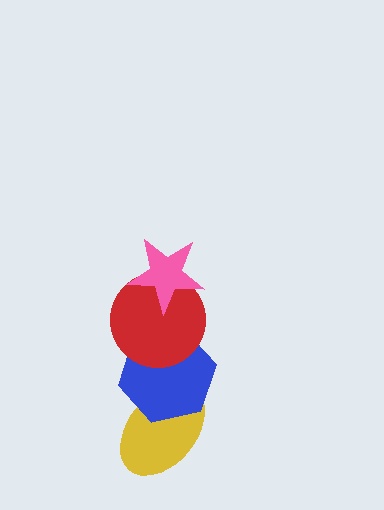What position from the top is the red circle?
The red circle is 2nd from the top.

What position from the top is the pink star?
The pink star is 1st from the top.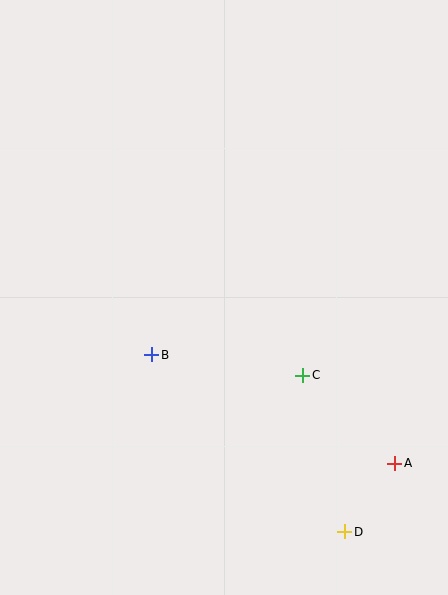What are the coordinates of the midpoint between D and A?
The midpoint between D and A is at (370, 498).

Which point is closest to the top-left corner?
Point B is closest to the top-left corner.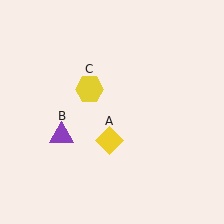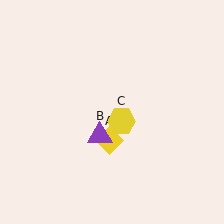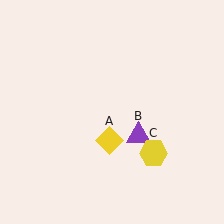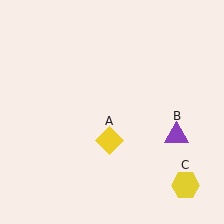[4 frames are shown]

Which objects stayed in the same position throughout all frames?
Yellow diamond (object A) remained stationary.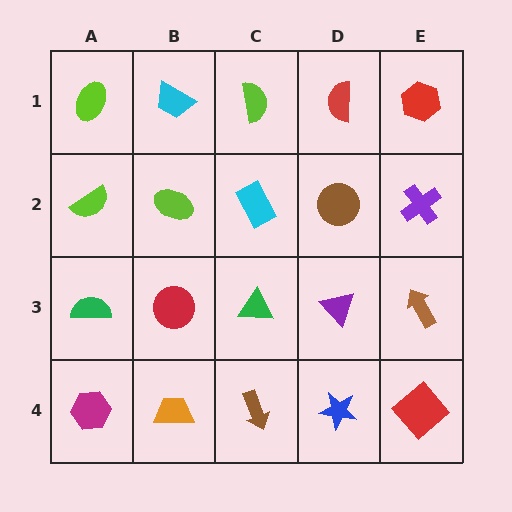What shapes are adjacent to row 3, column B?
A lime ellipse (row 2, column B), an orange trapezoid (row 4, column B), a green semicircle (row 3, column A), a green triangle (row 3, column C).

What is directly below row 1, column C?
A cyan rectangle.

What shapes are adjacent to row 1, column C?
A cyan rectangle (row 2, column C), a cyan trapezoid (row 1, column B), a red semicircle (row 1, column D).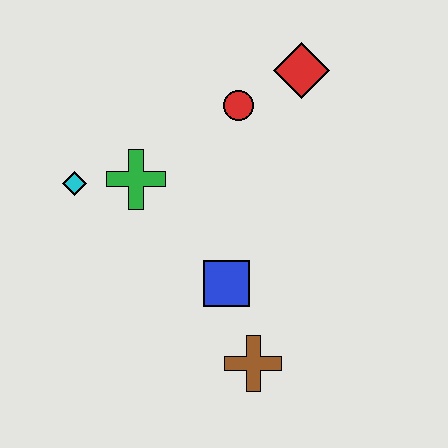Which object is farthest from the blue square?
The red diamond is farthest from the blue square.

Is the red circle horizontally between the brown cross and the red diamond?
No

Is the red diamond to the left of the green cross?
No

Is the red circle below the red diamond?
Yes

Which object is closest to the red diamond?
The red circle is closest to the red diamond.